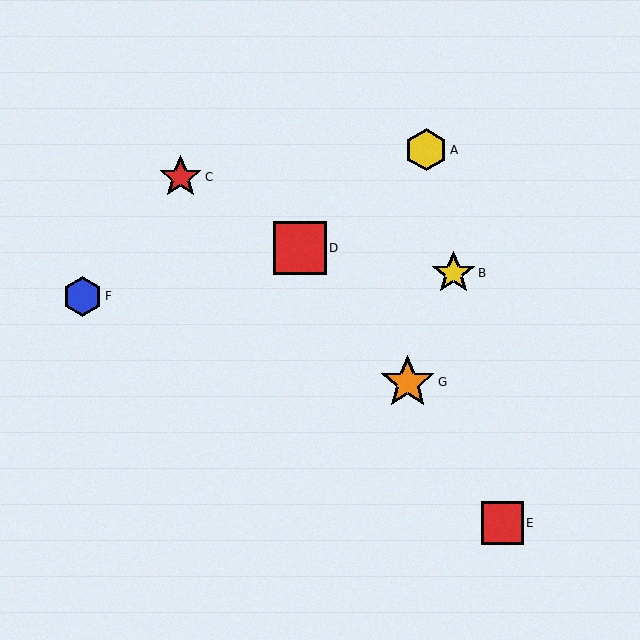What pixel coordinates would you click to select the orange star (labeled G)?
Click at (408, 382) to select the orange star G.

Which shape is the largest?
The orange star (labeled G) is the largest.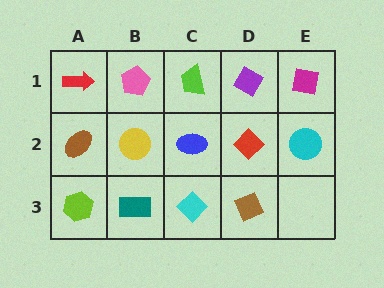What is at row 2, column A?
A brown ellipse.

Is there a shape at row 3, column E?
No, that cell is empty.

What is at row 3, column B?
A teal rectangle.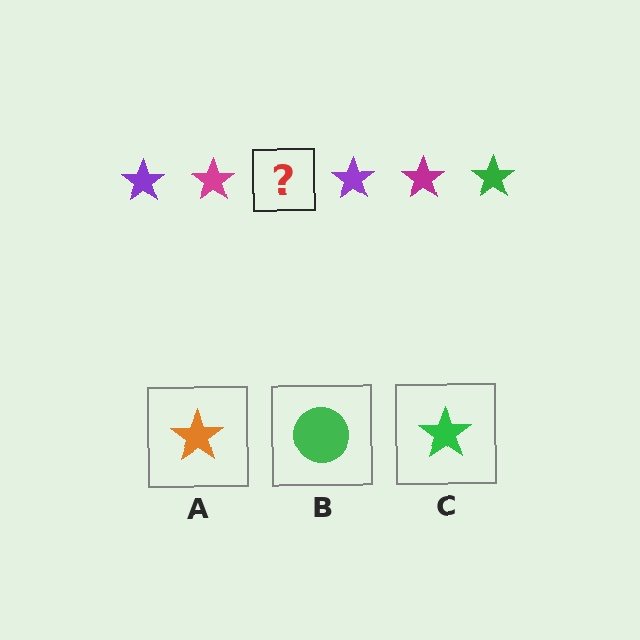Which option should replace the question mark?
Option C.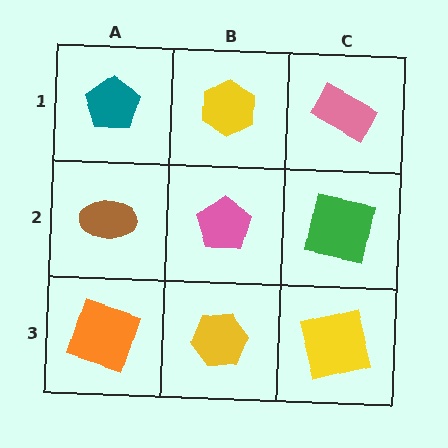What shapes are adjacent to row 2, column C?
A pink rectangle (row 1, column C), a yellow square (row 3, column C), a pink pentagon (row 2, column B).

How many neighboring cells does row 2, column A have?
3.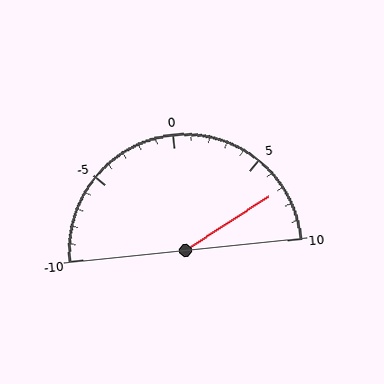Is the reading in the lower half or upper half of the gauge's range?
The reading is in the upper half of the range (-10 to 10).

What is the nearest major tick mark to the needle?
The nearest major tick mark is 5.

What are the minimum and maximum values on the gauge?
The gauge ranges from -10 to 10.